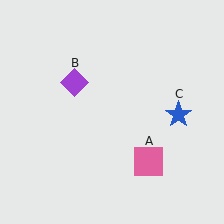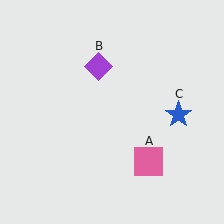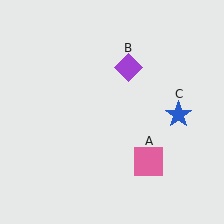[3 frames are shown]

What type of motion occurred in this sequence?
The purple diamond (object B) rotated clockwise around the center of the scene.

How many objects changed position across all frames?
1 object changed position: purple diamond (object B).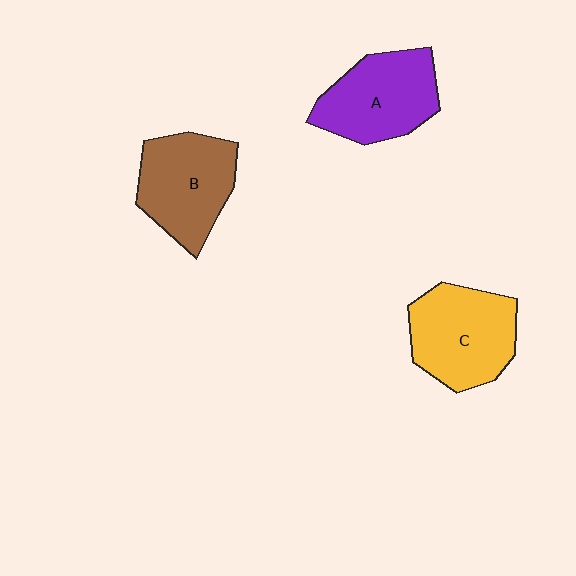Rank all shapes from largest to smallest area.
From largest to smallest: C (yellow), B (brown), A (purple).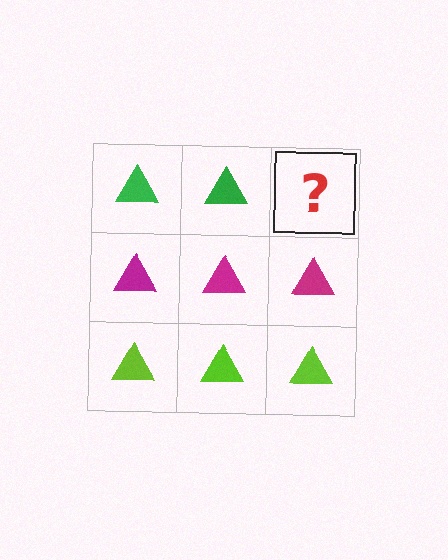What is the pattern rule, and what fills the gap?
The rule is that each row has a consistent color. The gap should be filled with a green triangle.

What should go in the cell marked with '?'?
The missing cell should contain a green triangle.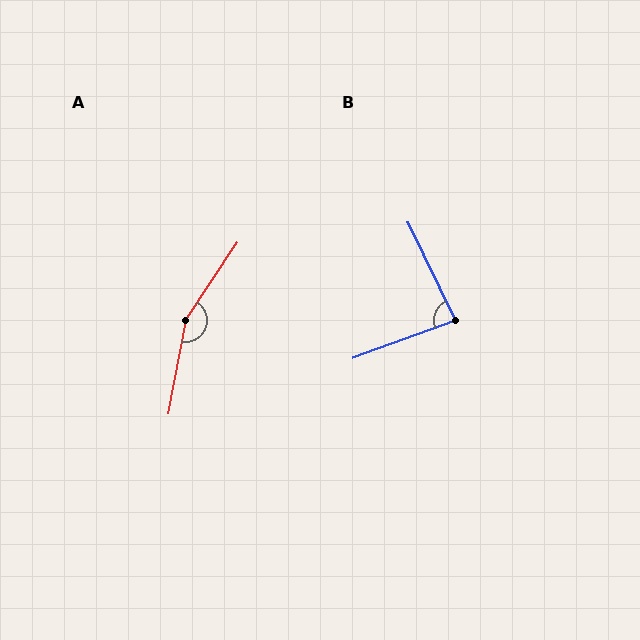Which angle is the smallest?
B, at approximately 84 degrees.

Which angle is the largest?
A, at approximately 157 degrees.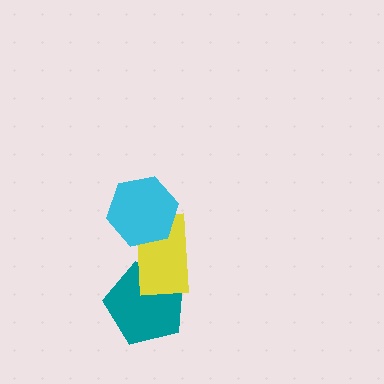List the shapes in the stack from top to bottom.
From top to bottom: the cyan hexagon, the yellow rectangle, the teal pentagon.